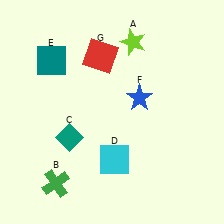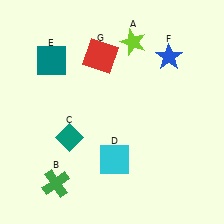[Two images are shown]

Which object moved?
The blue star (F) moved up.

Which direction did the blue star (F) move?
The blue star (F) moved up.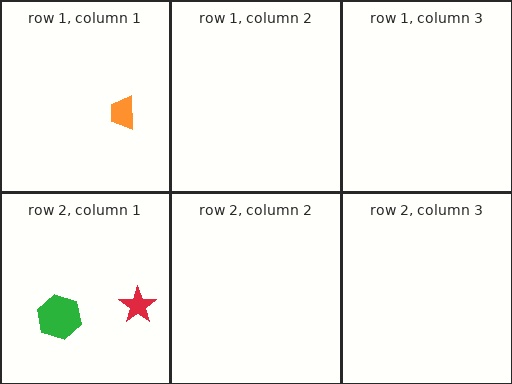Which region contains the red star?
The row 2, column 1 region.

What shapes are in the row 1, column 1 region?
The orange trapezoid.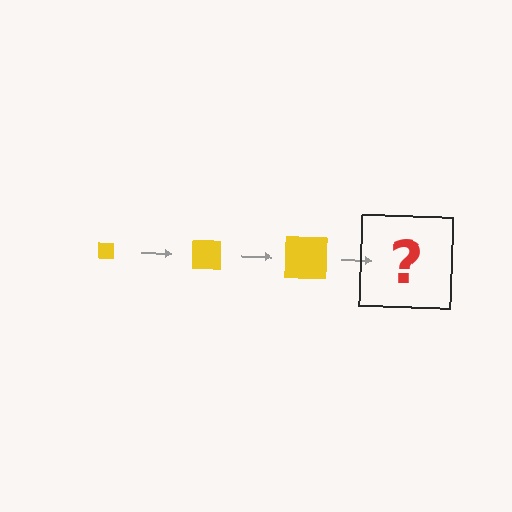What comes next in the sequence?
The next element should be a yellow square, larger than the previous one.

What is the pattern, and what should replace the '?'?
The pattern is that the square gets progressively larger each step. The '?' should be a yellow square, larger than the previous one.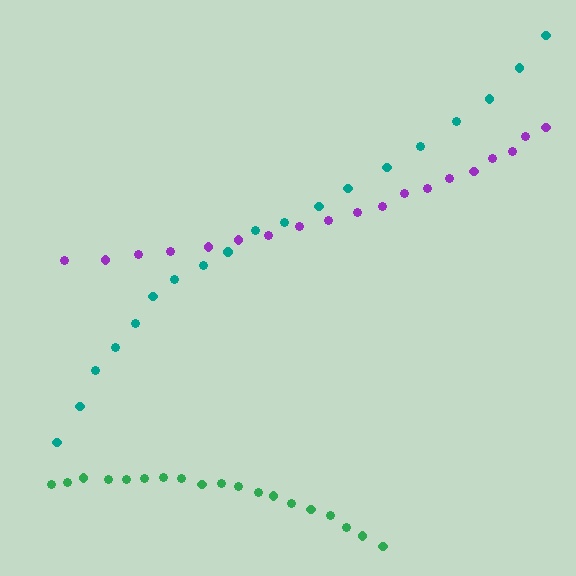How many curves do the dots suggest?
There are 3 distinct paths.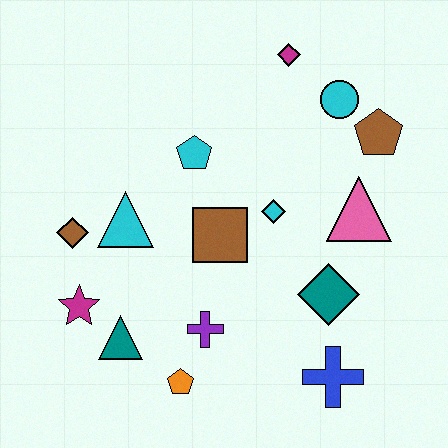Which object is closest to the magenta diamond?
The cyan circle is closest to the magenta diamond.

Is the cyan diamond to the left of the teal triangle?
No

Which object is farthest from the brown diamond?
The brown pentagon is farthest from the brown diamond.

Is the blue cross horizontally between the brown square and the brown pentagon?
Yes